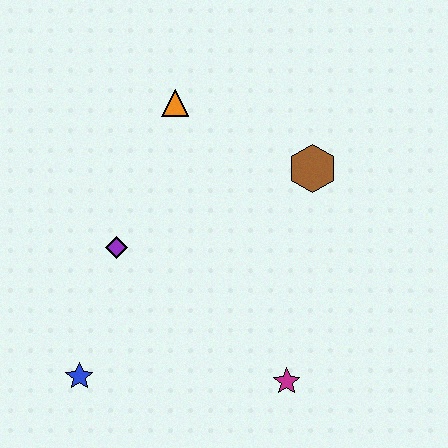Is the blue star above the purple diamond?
No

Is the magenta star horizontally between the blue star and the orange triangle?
No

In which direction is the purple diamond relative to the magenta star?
The purple diamond is to the left of the magenta star.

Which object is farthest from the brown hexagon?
The blue star is farthest from the brown hexagon.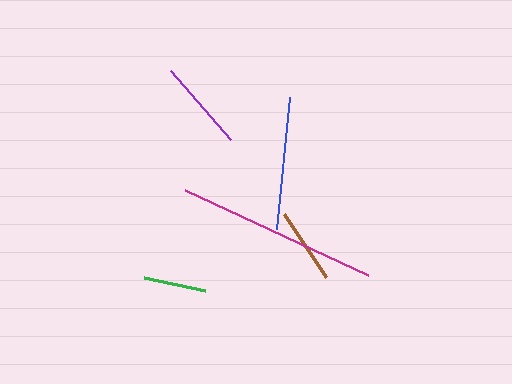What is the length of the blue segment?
The blue segment is approximately 133 pixels long.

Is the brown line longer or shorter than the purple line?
The purple line is longer than the brown line.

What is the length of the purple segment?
The purple segment is approximately 91 pixels long.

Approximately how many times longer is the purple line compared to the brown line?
The purple line is approximately 1.2 times the length of the brown line.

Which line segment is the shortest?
The green line is the shortest at approximately 62 pixels.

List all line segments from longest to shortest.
From longest to shortest: magenta, blue, purple, brown, green.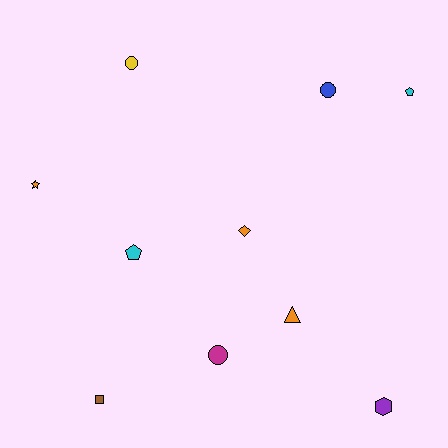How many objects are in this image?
There are 10 objects.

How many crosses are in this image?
There are no crosses.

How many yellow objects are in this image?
There is 1 yellow object.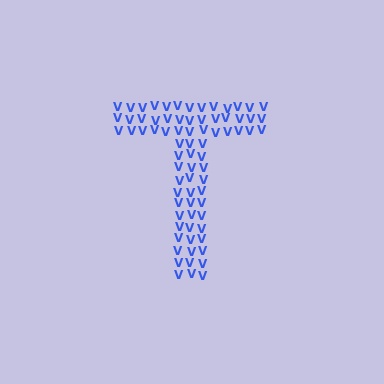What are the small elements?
The small elements are letter V's.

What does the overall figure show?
The overall figure shows the letter T.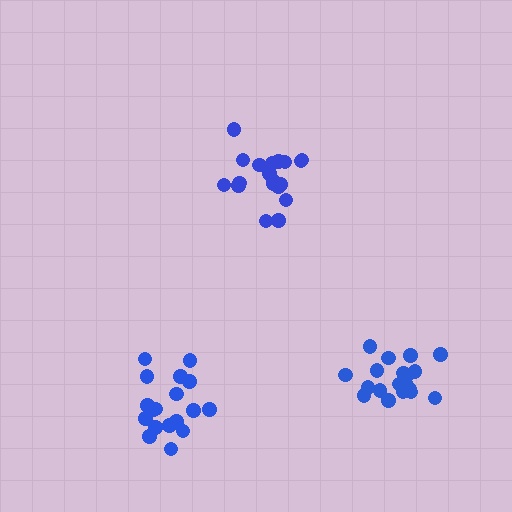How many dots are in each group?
Group 1: 19 dots, Group 2: 20 dots, Group 3: 19 dots (58 total).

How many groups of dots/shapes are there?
There are 3 groups.